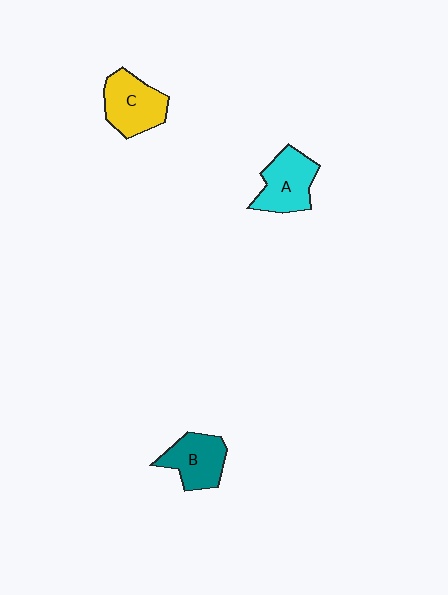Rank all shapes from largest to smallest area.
From largest to smallest: C (yellow), A (cyan), B (teal).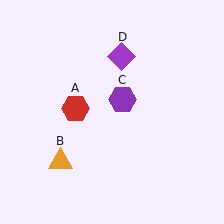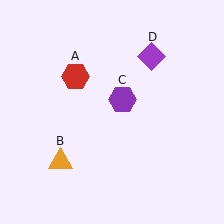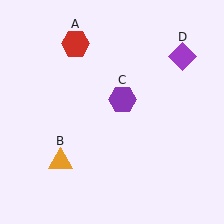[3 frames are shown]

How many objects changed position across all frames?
2 objects changed position: red hexagon (object A), purple diamond (object D).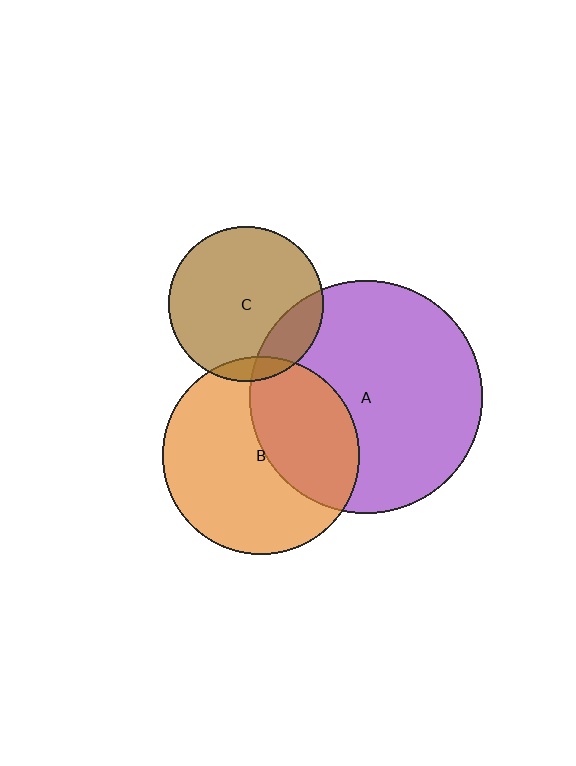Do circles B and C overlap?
Yes.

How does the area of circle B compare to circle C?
Approximately 1.6 times.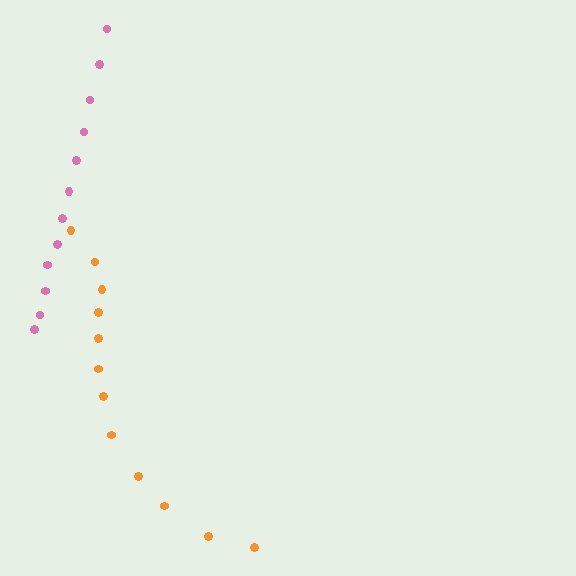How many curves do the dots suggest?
There are 2 distinct paths.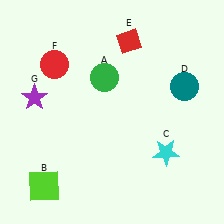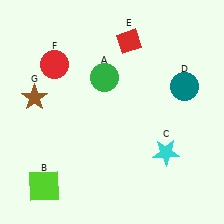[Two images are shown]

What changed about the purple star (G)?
In Image 1, G is purple. In Image 2, it changed to brown.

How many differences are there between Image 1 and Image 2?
There is 1 difference between the two images.